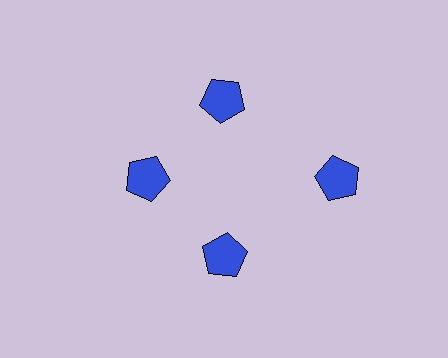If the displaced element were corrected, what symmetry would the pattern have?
It would have 4-fold rotational symmetry — the pattern would map onto itself every 90 degrees.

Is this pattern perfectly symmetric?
No. The 4 blue pentagons are arranged in a ring, but one element near the 3 o'clock position is pushed outward from the center, breaking the 4-fold rotational symmetry.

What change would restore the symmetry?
The symmetry would be restored by moving it inward, back onto the ring so that all 4 pentagons sit at equal angles and equal distance from the center.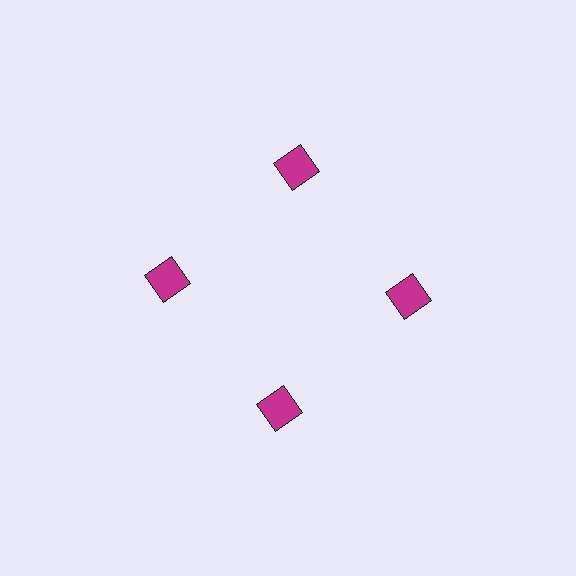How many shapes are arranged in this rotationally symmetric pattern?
There are 4 shapes, arranged in 4 groups of 1.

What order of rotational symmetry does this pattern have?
This pattern has 4-fold rotational symmetry.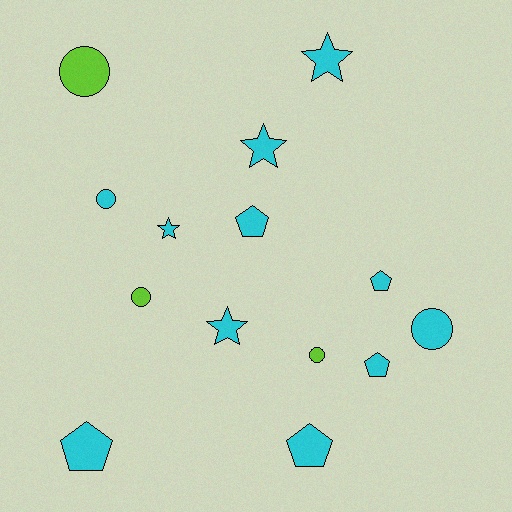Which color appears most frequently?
Cyan, with 11 objects.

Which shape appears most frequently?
Circle, with 5 objects.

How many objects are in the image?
There are 14 objects.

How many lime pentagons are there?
There are no lime pentagons.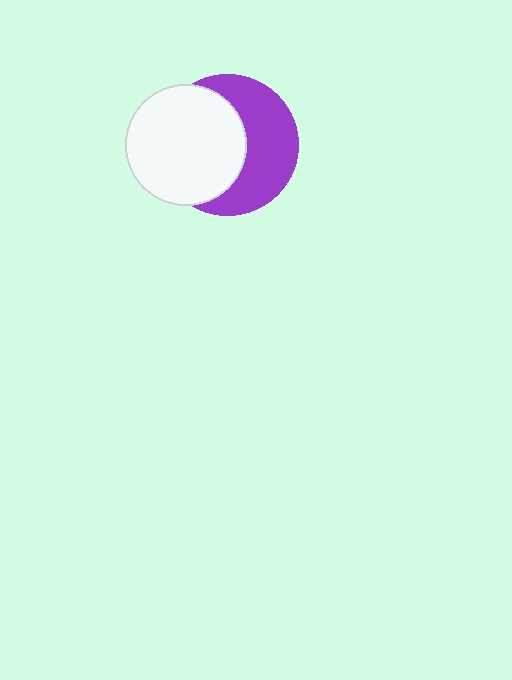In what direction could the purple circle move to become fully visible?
The purple circle could move right. That would shift it out from behind the white circle entirely.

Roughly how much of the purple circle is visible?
About half of it is visible (roughly 48%).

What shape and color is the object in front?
The object in front is a white circle.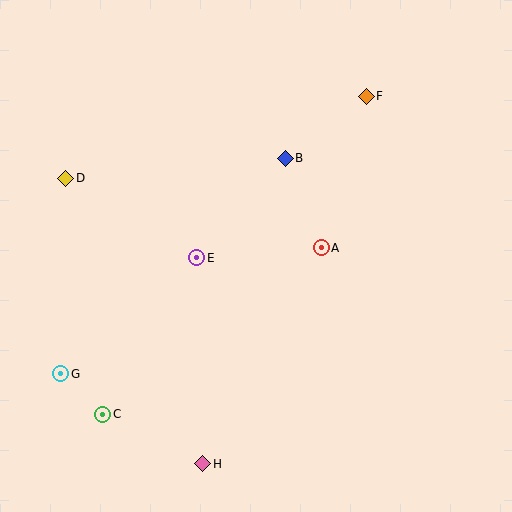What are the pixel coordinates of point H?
Point H is at (203, 464).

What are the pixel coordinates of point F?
Point F is at (366, 96).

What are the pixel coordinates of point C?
Point C is at (103, 414).